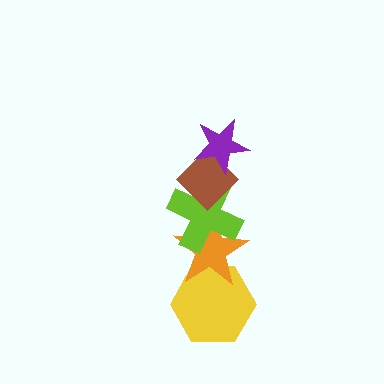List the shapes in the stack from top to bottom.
From top to bottom: the purple star, the brown diamond, the lime cross, the orange star, the yellow hexagon.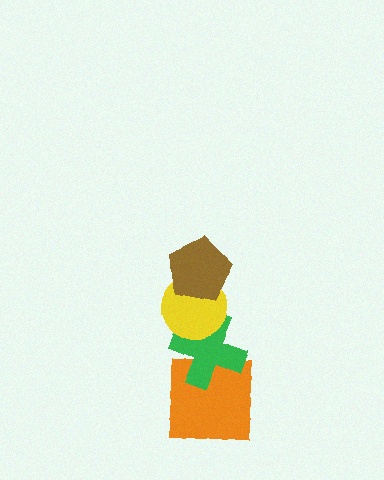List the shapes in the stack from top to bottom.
From top to bottom: the brown pentagon, the yellow circle, the green cross, the orange square.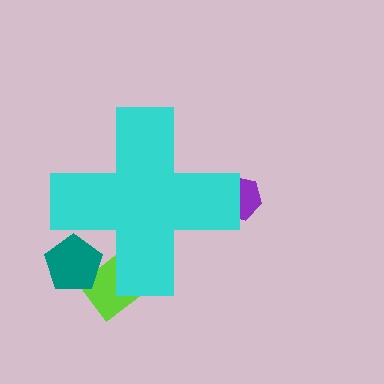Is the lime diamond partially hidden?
Yes, the lime diamond is partially hidden behind the cyan cross.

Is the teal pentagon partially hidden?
Yes, the teal pentagon is partially hidden behind the cyan cross.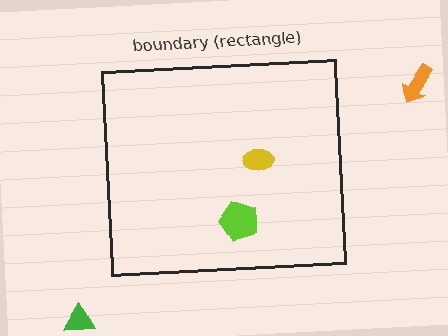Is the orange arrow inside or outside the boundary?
Outside.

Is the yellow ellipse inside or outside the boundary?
Inside.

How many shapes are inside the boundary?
2 inside, 2 outside.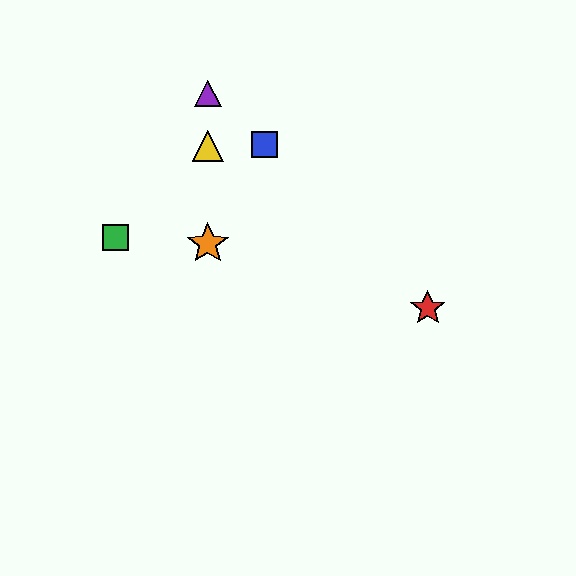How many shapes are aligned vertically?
3 shapes (the yellow triangle, the purple triangle, the orange star) are aligned vertically.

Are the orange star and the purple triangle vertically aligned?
Yes, both are at x≈208.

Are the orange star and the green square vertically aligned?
No, the orange star is at x≈208 and the green square is at x≈115.